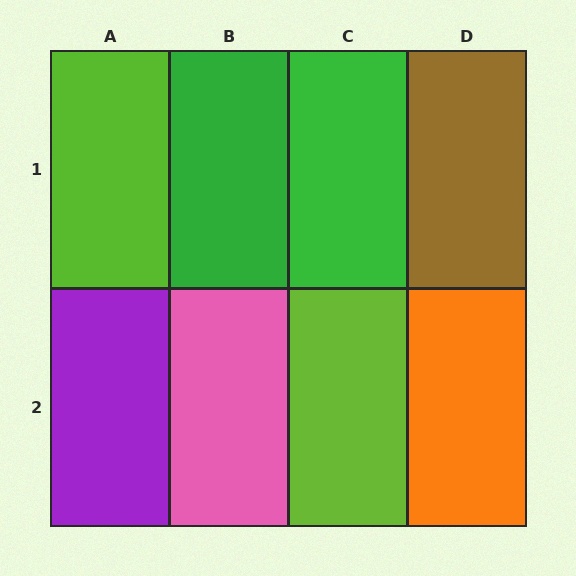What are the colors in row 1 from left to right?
Lime, green, green, brown.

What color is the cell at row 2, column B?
Pink.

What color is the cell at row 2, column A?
Purple.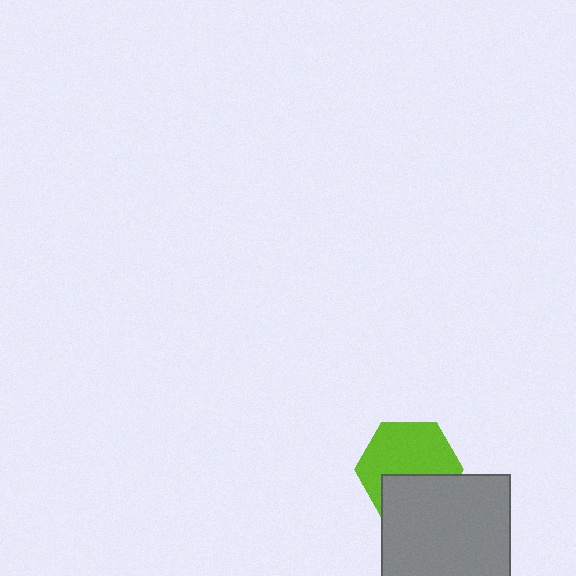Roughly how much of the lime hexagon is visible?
About half of it is visible (roughly 62%).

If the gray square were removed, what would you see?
You would see the complete lime hexagon.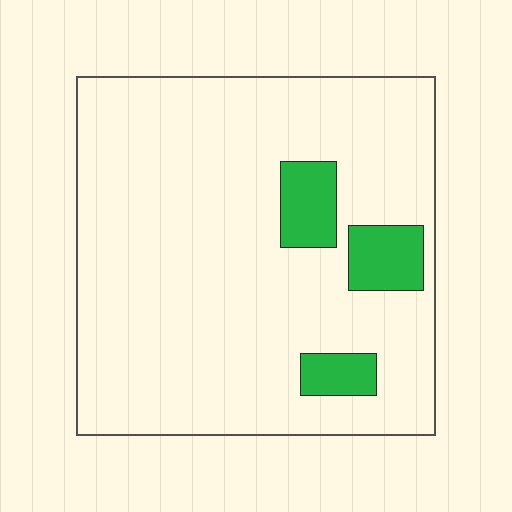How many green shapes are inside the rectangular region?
3.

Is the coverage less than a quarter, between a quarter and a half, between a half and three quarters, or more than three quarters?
Less than a quarter.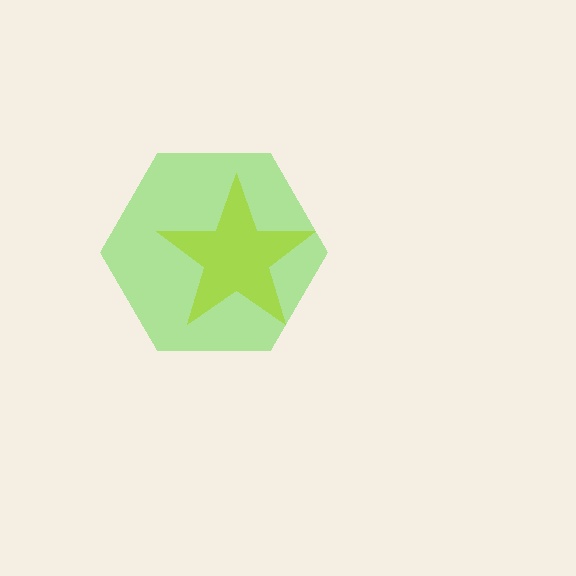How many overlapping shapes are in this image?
There are 2 overlapping shapes in the image.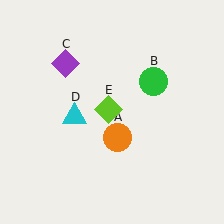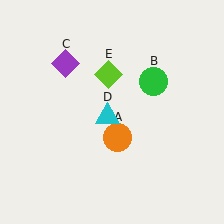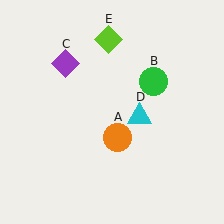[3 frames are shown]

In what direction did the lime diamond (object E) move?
The lime diamond (object E) moved up.